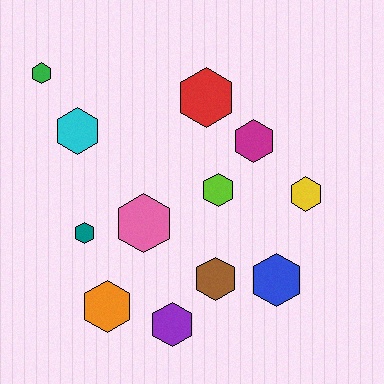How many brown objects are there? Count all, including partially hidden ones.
There is 1 brown object.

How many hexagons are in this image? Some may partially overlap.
There are 12 hexagons.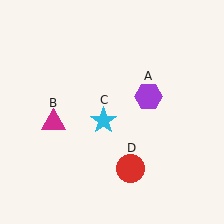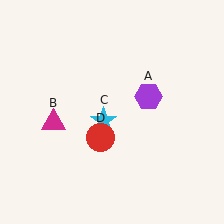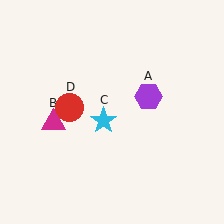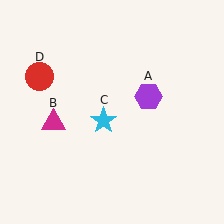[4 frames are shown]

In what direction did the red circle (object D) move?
The red circle (object D) moved up and to the left.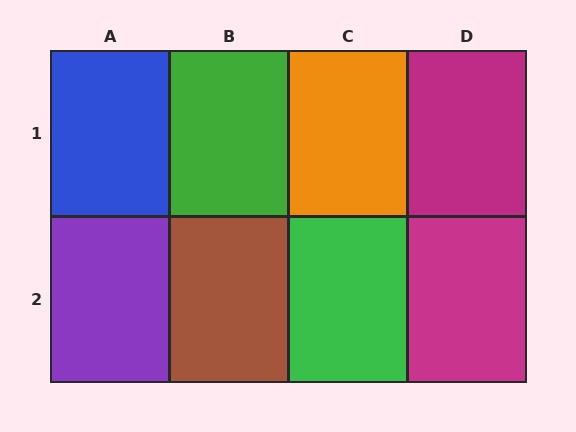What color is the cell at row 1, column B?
Green.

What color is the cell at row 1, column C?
Orange.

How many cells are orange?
1 cell is orange.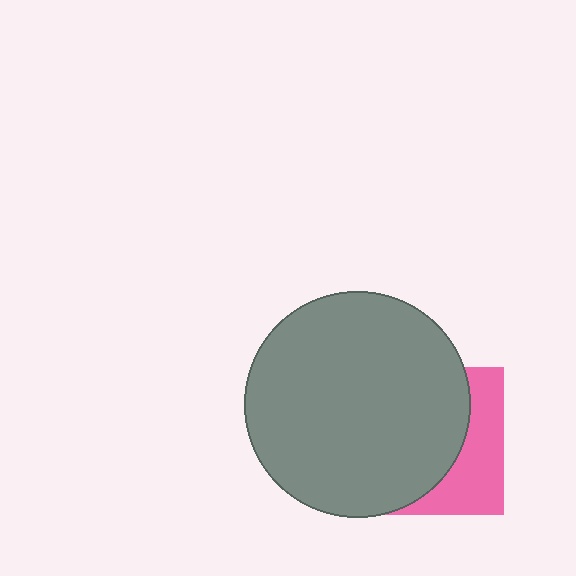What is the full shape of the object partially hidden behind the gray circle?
The partially hidden object is a pink square.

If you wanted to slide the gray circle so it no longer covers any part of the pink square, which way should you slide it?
Slide it left — that is the most direct way to separate the two shapes.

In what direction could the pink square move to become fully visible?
The pink square could move right. That would shift it out from behind the gray circle entirely.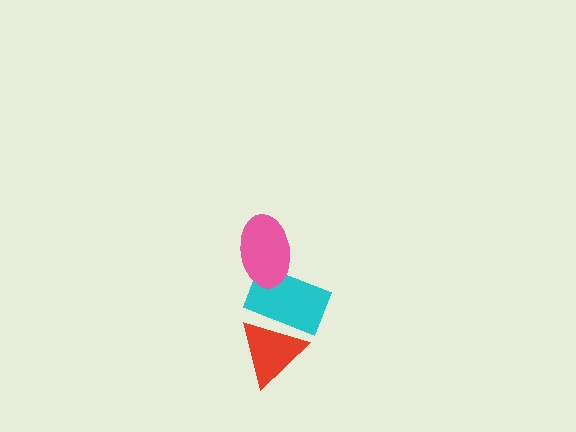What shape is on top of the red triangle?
The cyan rectangle is on top of the red triangle.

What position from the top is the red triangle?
The red triangle is 3rd from the top.